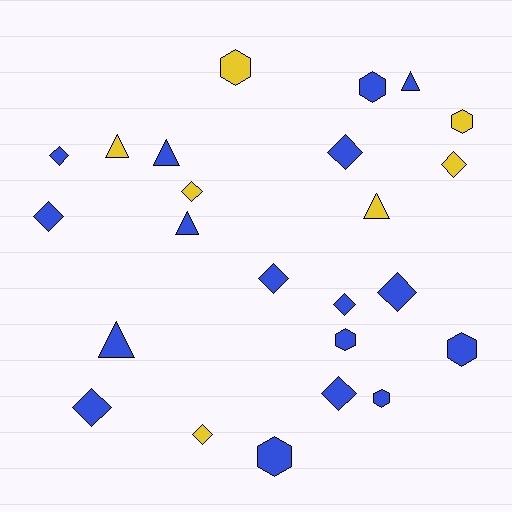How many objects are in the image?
There are 24 objects.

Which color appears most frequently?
Blue, with 17 objects.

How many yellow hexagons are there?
There are 2 yellow hexagons.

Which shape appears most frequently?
Diamond, with 11 objects.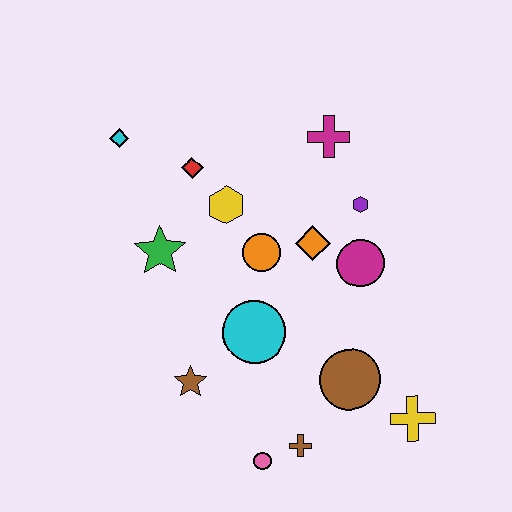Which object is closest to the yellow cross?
The brown circle is closest to the yellow cross.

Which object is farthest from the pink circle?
The cyan diamond is farthest from the pink circle.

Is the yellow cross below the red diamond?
Yes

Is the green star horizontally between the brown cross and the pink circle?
No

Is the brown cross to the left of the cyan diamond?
No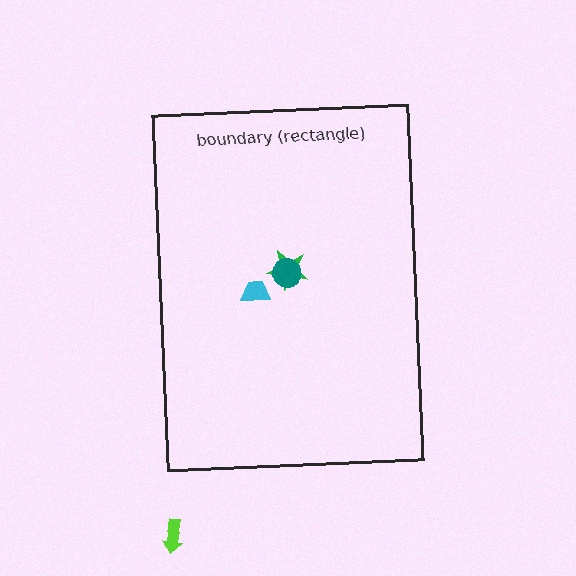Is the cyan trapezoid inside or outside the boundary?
Inside.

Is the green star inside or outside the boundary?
Inside.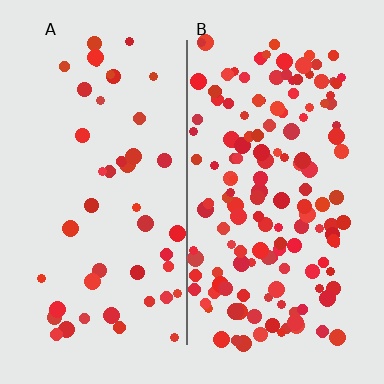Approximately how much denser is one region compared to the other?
Approximately 3.2× — region B over region A.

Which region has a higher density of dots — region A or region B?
B (the right).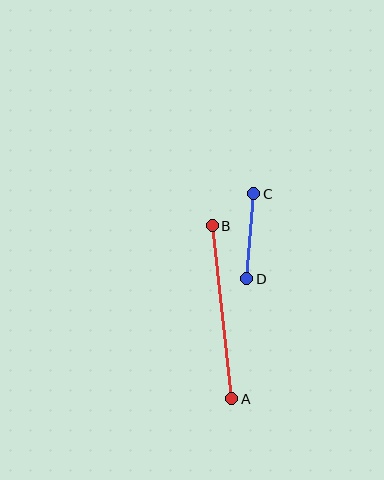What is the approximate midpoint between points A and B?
The midpoint is at approximately (222, 312) pixels.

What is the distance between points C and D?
The distance is approximately 85 pixels.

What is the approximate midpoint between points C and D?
The midpoint is at approximately (250, 236) pixels.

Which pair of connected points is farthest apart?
Points A and B are farthest apart.